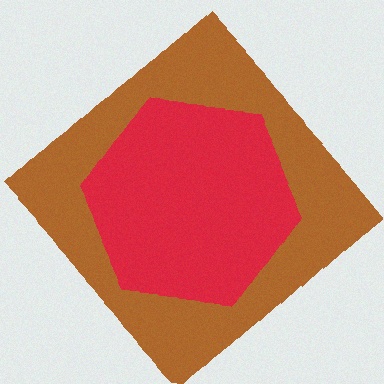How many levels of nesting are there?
2.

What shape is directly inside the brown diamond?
The red hexagon.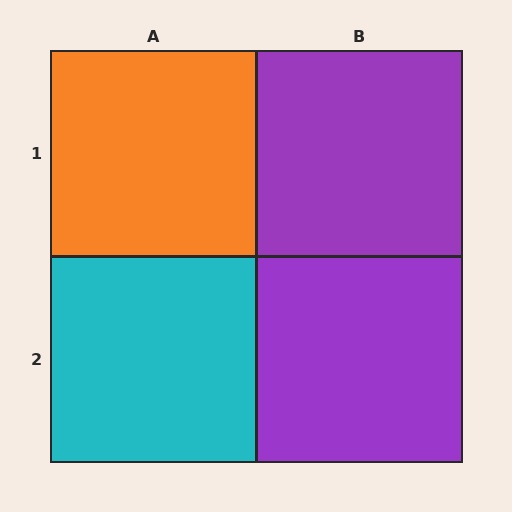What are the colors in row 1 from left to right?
Orange, purple.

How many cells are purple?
2 cells are purple.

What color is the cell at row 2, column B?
Purple.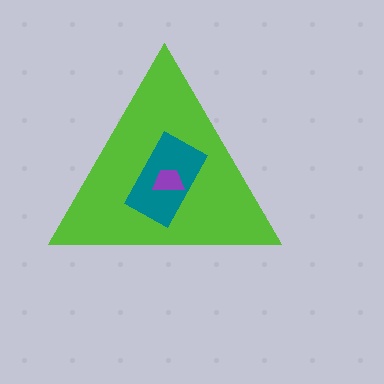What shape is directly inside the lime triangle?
The teal rectangle.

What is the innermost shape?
The purple trapezoid.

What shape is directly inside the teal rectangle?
The purple trapezoid.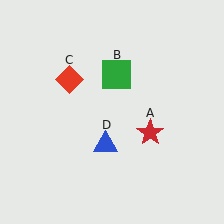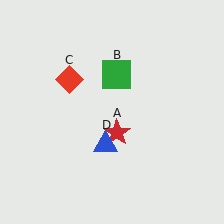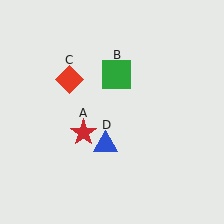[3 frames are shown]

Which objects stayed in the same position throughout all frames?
Green square (object B) and red diamond (object C) and blue triangle (object D) remained stationary.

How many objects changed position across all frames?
1 object changed position: red star (object A).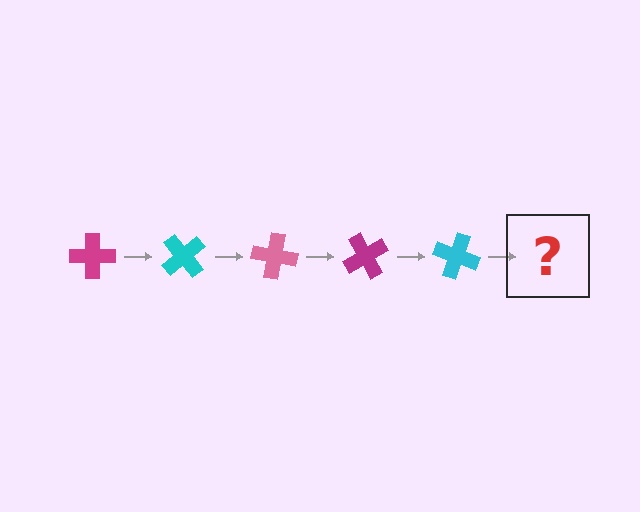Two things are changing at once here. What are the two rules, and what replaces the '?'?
The two rules are that it rotates 50 degrees each step and the color cycles through magenta, cyan, and pink. The '?' should be a pink cross, rotated 250 degrees from the start.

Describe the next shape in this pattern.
It should be a pink cross, rotated 250 degrees from the start.